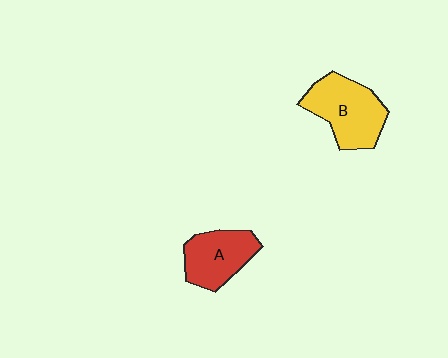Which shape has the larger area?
Shape B (yellow).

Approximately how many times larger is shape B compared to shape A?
Approximately 1.2 times.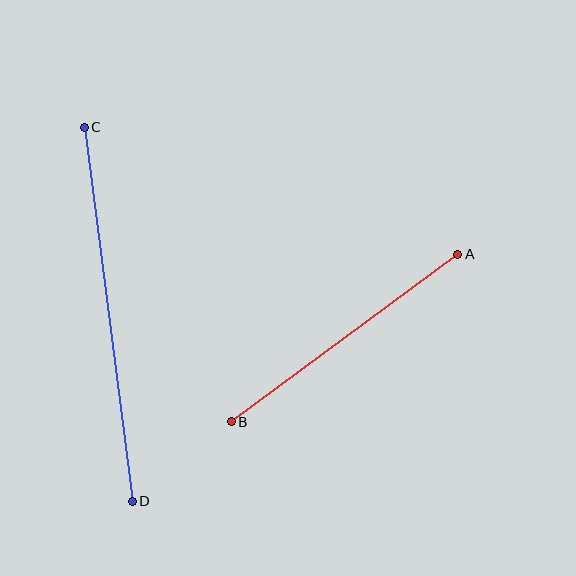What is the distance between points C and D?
The distance is approximately 377 pixels.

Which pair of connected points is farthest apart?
Points C and D are farthest apart.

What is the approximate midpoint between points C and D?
The midpoint is at approximately (108, 314) pixels.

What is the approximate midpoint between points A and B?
The midpoint is at approximately (345, 338) pixels.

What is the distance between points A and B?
The distance is approximately 282 pixels.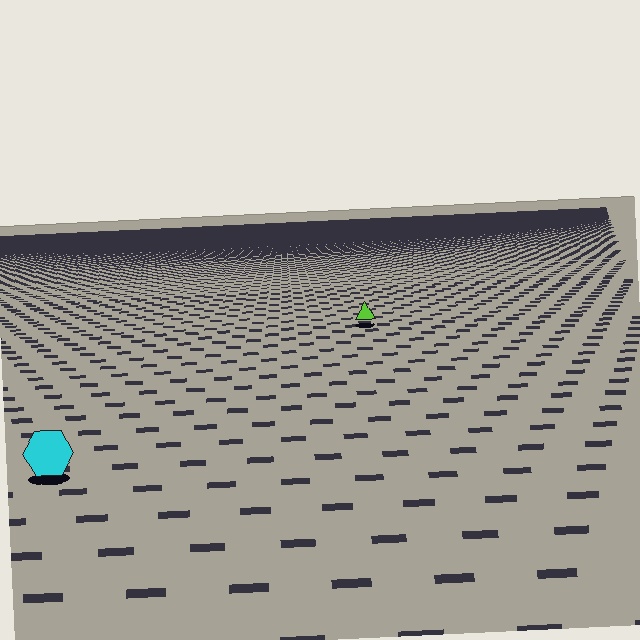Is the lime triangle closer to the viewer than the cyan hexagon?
No. The cyan hexagon is closer — you can tell from the texture gradient: the ground texture is coarser near it.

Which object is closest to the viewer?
The cyan hexagon is closest. The texture marks near it are larger and more spread out.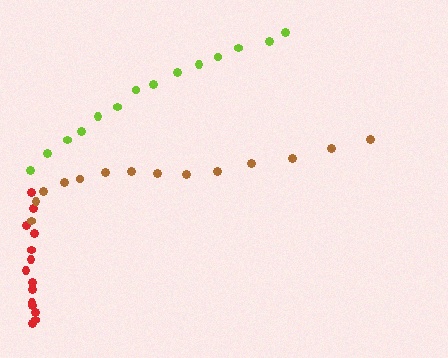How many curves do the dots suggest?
There are 3 distinct paths.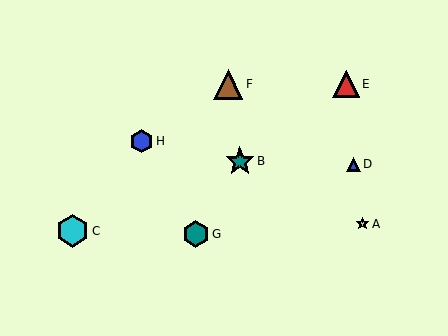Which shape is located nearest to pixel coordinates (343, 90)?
The red triangle (labeled E) at (346, 84) is nearest to that location.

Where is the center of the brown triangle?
The center of the brown triangle is at (228, 84).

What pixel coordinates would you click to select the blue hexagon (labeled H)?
Click at (141, 141) to select the blue hexagon H.